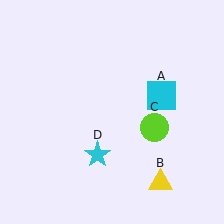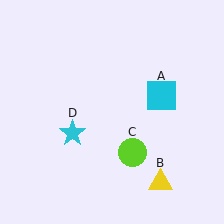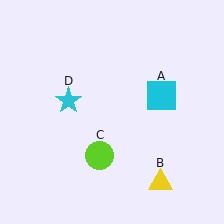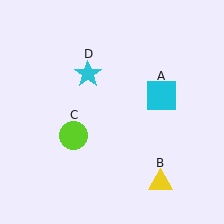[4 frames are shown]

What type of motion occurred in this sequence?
The lime circle (object C), cyan star (object D) rotated clockwise around the center of the scene.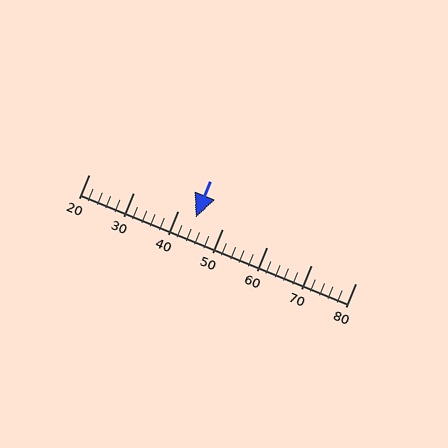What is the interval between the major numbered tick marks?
The major tick marks are spaced 10 units apart.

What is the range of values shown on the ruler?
The ruler shows values from 20 to 80.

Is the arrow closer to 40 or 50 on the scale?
The arrow is closer to 40.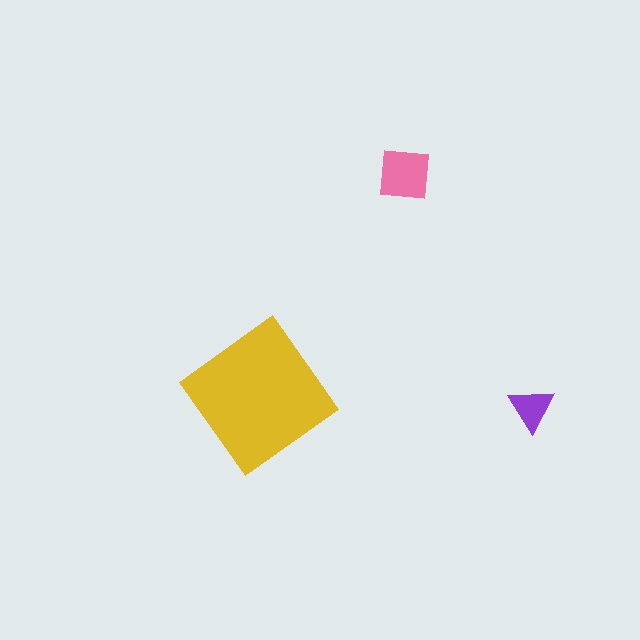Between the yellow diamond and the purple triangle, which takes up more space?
The yellow diamond.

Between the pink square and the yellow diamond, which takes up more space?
The yellow diamond.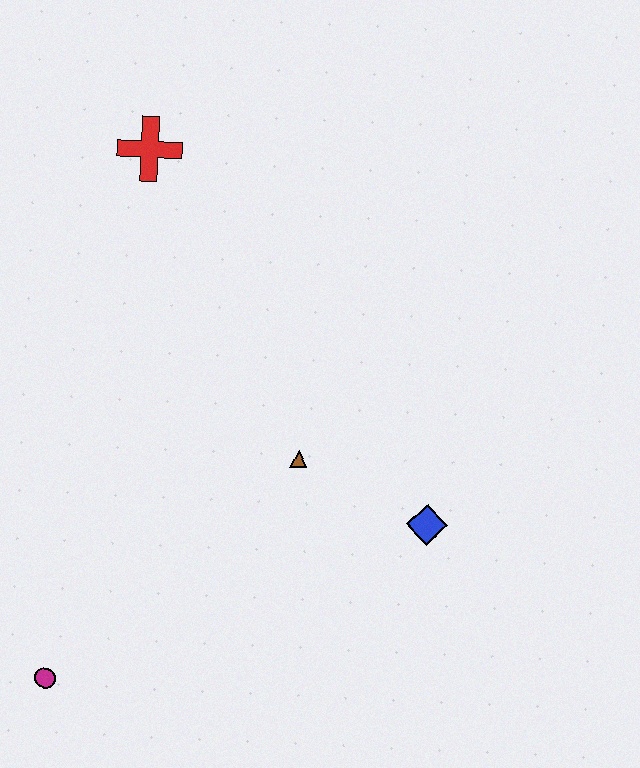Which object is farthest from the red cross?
The magenta circle is farthest from the red cross.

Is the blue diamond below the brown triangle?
Yes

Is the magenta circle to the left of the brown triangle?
Yes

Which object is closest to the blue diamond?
The brown triangle is closest to the blue diamond.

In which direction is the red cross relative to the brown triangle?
The red cross is above the brown triangle.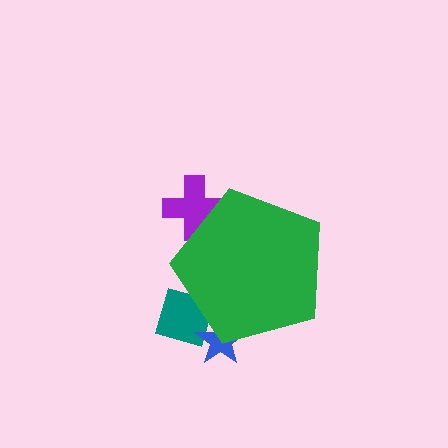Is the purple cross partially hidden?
Yes, the purple cross is partially hidden behind the green pentagon.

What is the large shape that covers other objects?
A green pentagon.